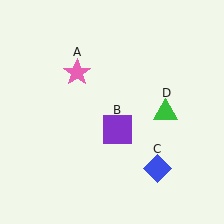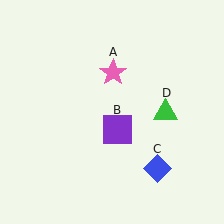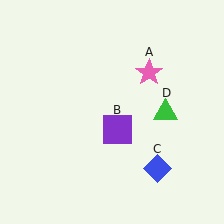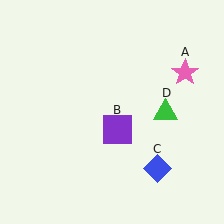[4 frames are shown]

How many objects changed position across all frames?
1 object changed position: pink star (object A).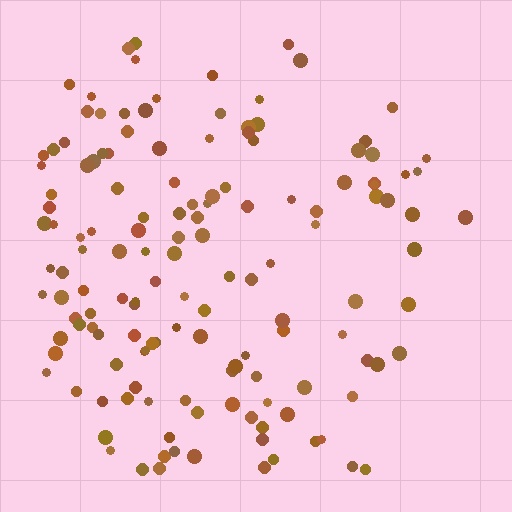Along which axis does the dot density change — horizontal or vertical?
Horizontal.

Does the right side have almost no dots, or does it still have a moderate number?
Still a moderate number, just noticeably fewer than the left.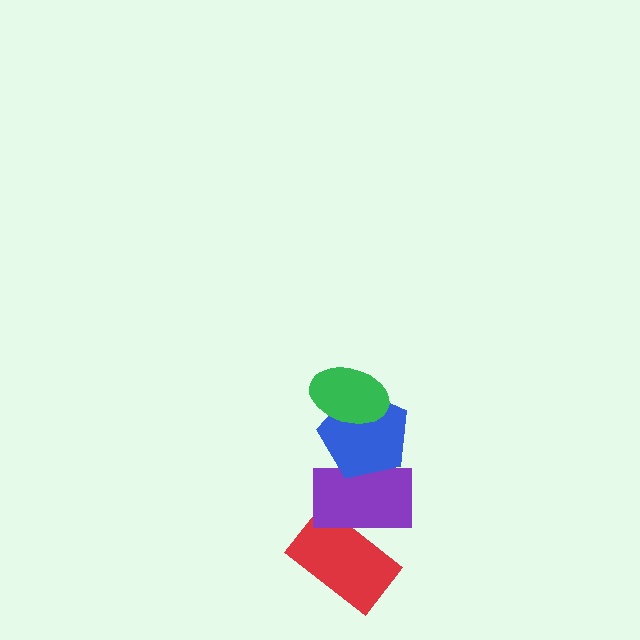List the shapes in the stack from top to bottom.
From top to bottom: the green ellipse, the blue pentagon, the purple rectangle, the red rectangle.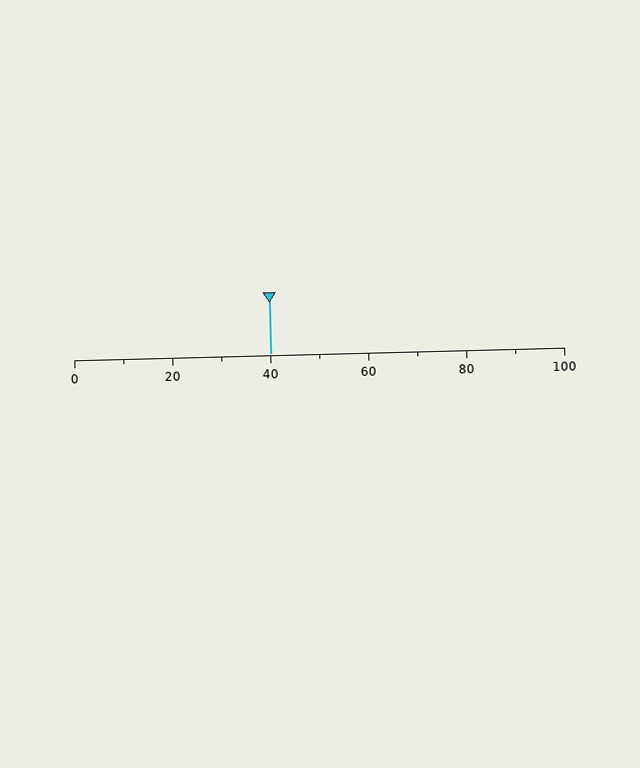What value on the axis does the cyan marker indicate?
The marker indicates approximately 40.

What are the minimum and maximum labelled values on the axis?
The axis runs from 0 to 100.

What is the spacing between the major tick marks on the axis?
The major ticks are spaced 20 apart.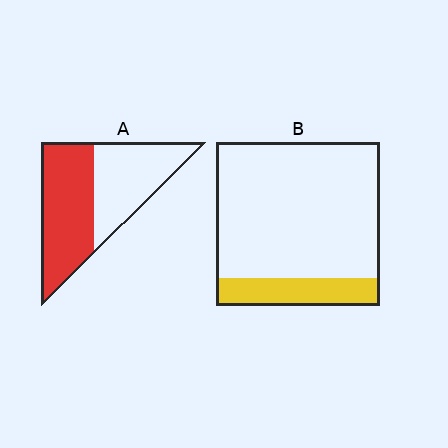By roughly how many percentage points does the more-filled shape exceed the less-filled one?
By roughly 35 percentage points (A over B).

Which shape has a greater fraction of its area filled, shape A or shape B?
Shape A.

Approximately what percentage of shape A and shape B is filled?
A is approximately 55% and B is approximately 15%.